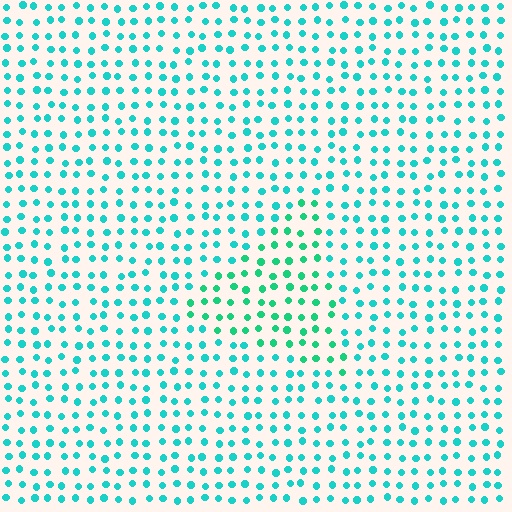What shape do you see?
I see a triangle.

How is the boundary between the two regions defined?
The boundary is defined purely by a slight shift in hue (about 25 degrees). Spacing, size, and orientation are identical on both sides.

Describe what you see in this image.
The image is filled with small cyan elements in a uniform arrangement. A triangle-shaped region is visible where the elements are tinted to a slightly different hue, forming a subtle color boundary.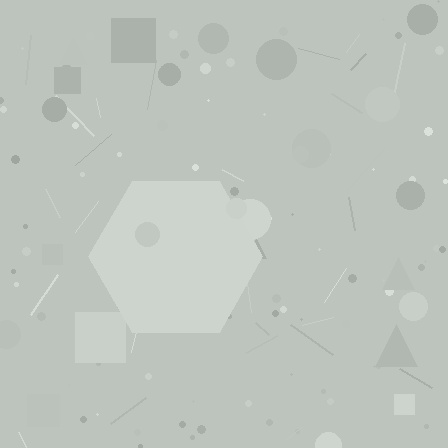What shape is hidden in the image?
A hexagon is hidden in the image.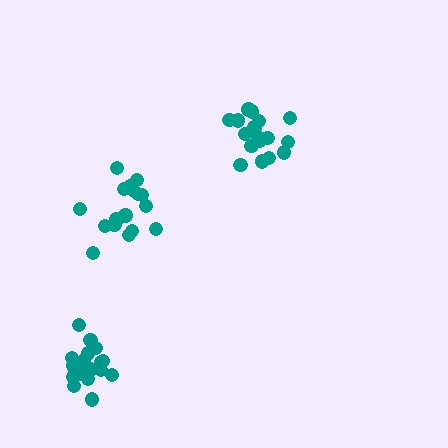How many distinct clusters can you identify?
There are 3 distinct clusters.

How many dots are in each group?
Group 1: 18 dots, Group 2: 18 dots, Group 3: 17 dots (53 total).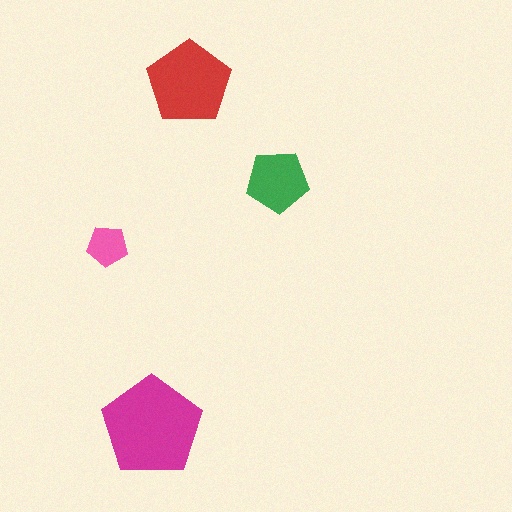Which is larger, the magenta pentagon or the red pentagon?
The magenta one.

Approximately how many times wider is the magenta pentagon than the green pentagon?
About 1.5 times wider.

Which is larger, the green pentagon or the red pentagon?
The red one.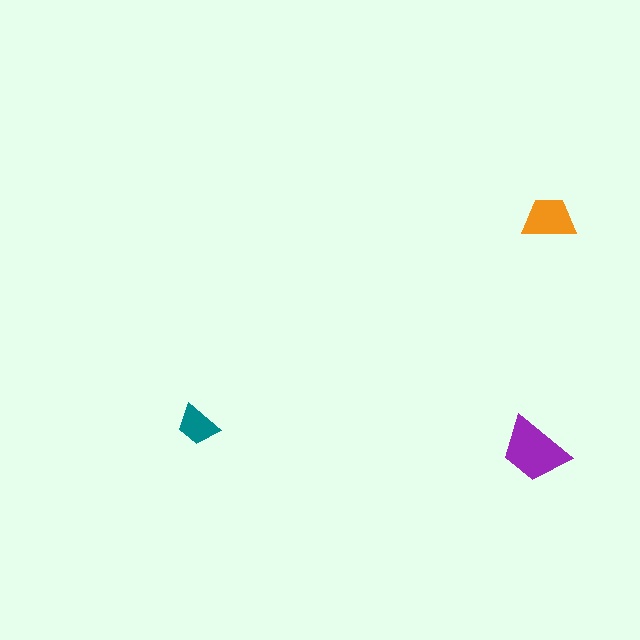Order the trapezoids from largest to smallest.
the purple one, the orange one, the teal one.